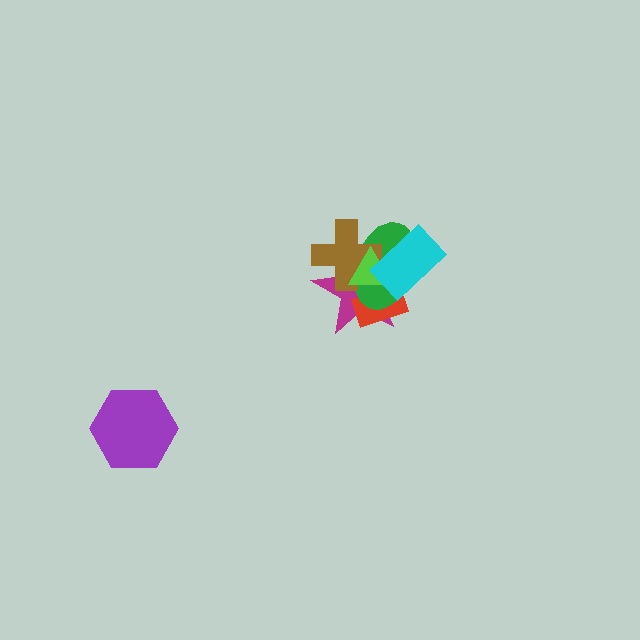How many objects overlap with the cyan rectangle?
4 objects overlap with the cyan rectangle.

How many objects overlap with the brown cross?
3 objects overlap with the brown cross.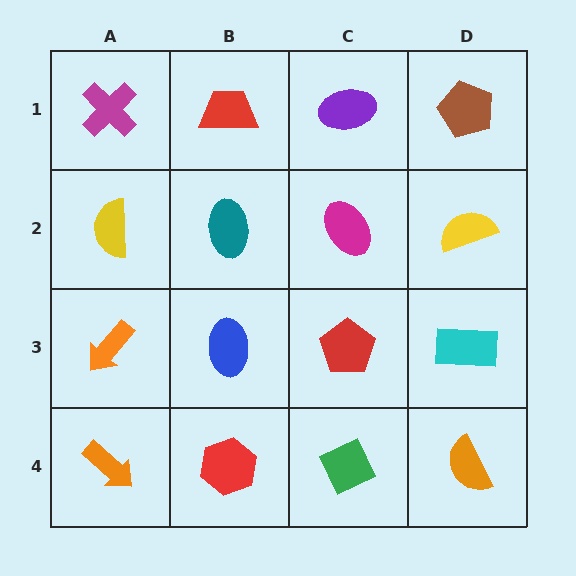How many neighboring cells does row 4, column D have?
2.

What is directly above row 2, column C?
A purple ellipse.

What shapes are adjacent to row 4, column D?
A cyan rectangle (row 3, column D), a green diamond (row 4, column C).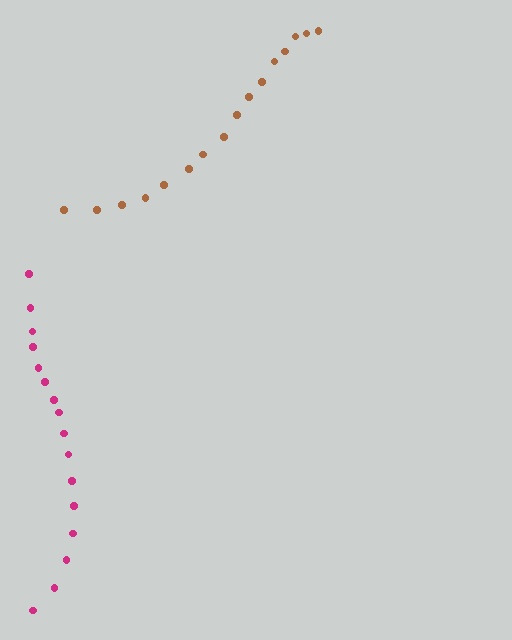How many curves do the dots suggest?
There are 2 distinct paths.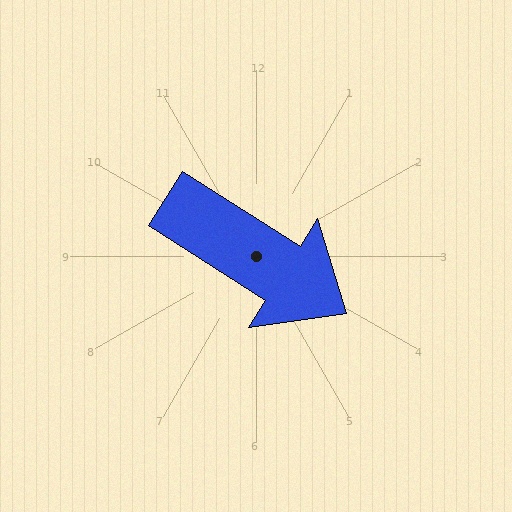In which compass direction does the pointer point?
Southeast.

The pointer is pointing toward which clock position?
Roughly 4 o'clock.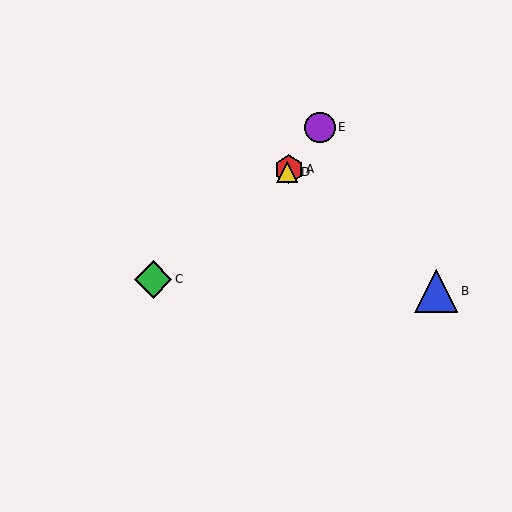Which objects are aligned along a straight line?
Objects A, D, E are aligned along a straight line.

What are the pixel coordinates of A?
Object A is at (289, 169).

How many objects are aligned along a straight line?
3 objects (A, D, E) are aligned along a straight line.